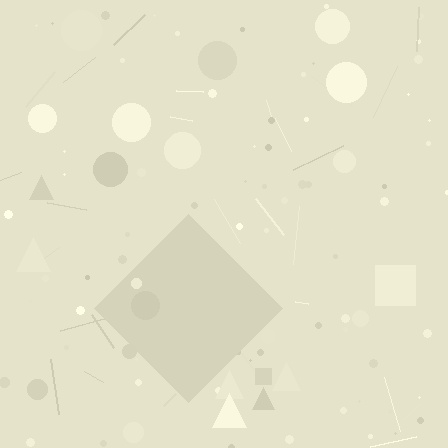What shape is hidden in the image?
A diamond is hidden in the image.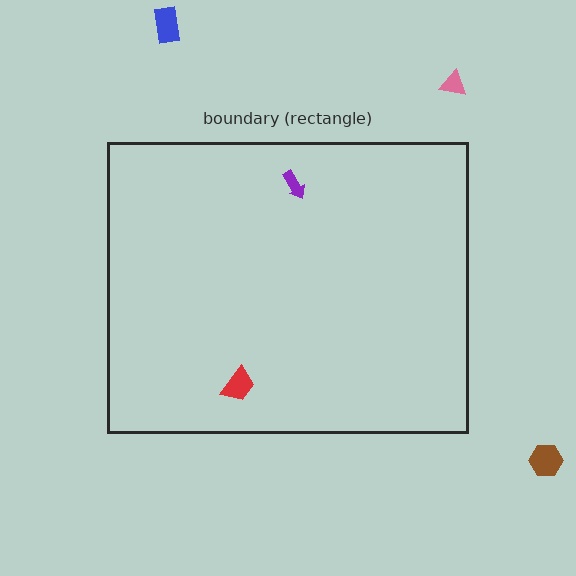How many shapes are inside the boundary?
2 inside, 3 outside.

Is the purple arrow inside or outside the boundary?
Inside.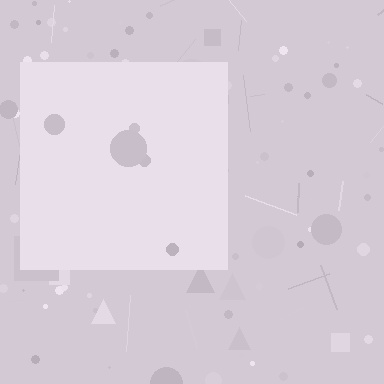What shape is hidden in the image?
A square is hidden in the image.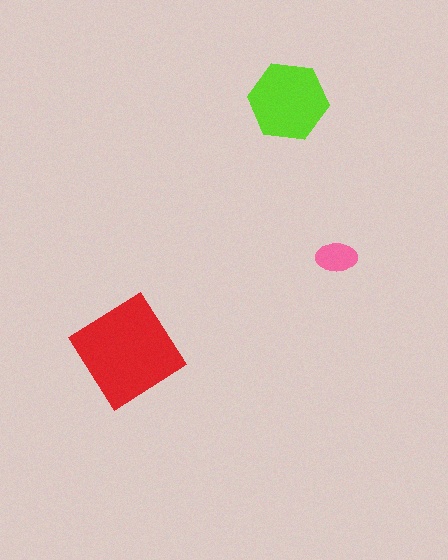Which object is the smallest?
The pink ellipse.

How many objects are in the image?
There are 3 objects in the image.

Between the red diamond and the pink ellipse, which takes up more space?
The red diamond.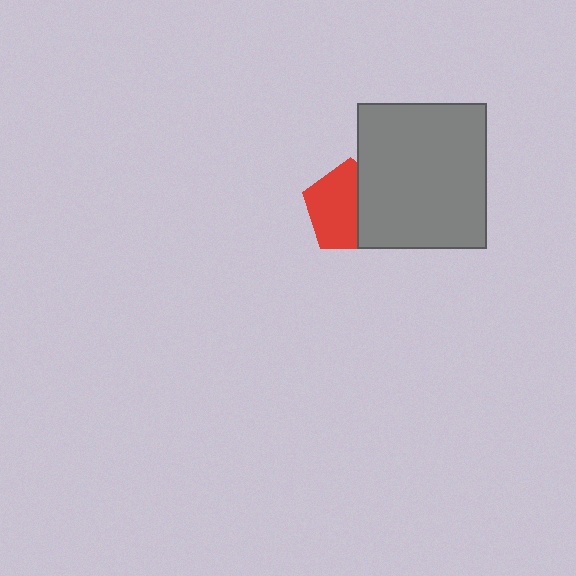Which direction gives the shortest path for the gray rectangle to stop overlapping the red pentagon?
Moving right gives the shortest separation.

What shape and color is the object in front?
The object in front is a gray rectangle.